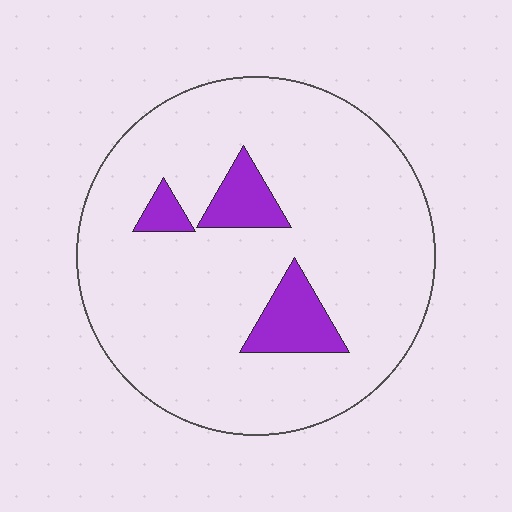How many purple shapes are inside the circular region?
3.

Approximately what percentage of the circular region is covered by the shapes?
Approximately 10%.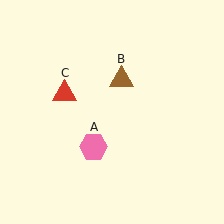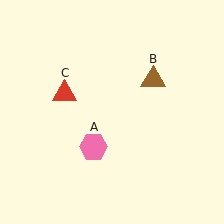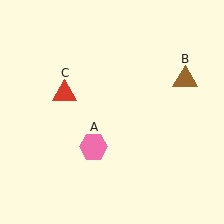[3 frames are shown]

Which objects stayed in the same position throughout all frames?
Pink hexagon (object A) and red triangle (object C) remained stationary.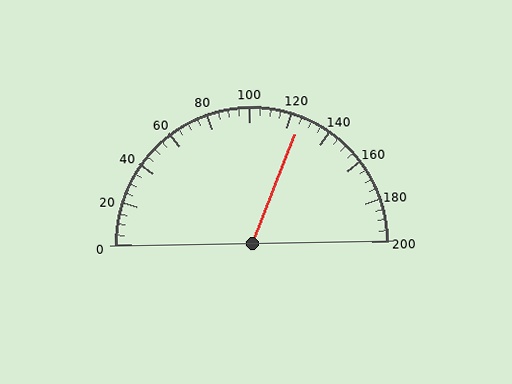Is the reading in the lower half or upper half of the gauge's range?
The reading is in the upper half of the range (0 to 200).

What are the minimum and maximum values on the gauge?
The gauge ranges from 0 to 200.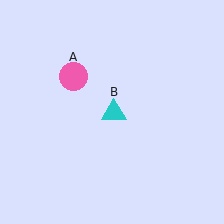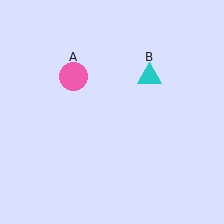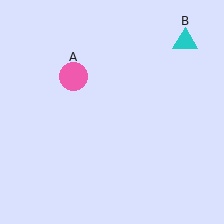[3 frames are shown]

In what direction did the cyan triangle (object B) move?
The cyan triangle (object B) moved up and to the right.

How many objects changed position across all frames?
1 object changed position: cyan triangle (object B).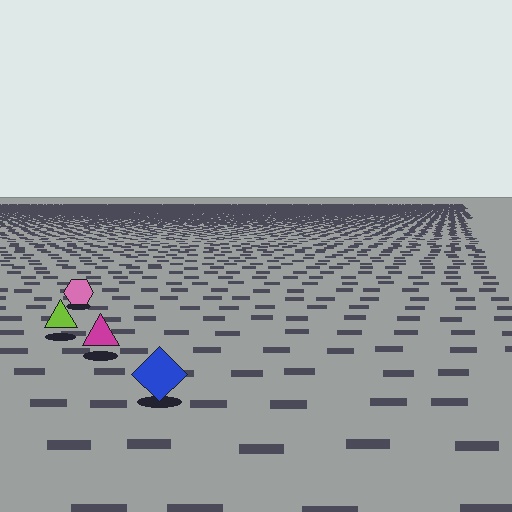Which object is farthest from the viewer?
The pink hexagon is farthest from the viewer. It appears smaller and the ground texture around it is denser.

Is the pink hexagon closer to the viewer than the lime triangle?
No. The lime triangle is closer — you can tell from the texture gradient: the ground texture is coarser near it.